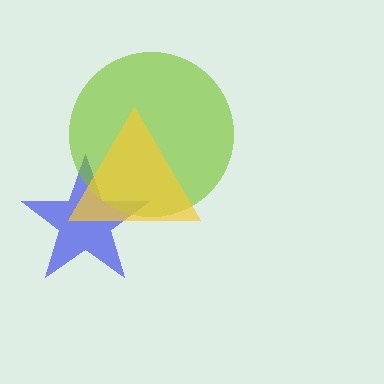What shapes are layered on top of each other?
The layered shapes are: a blue star, a lime circle, a yellow triangle.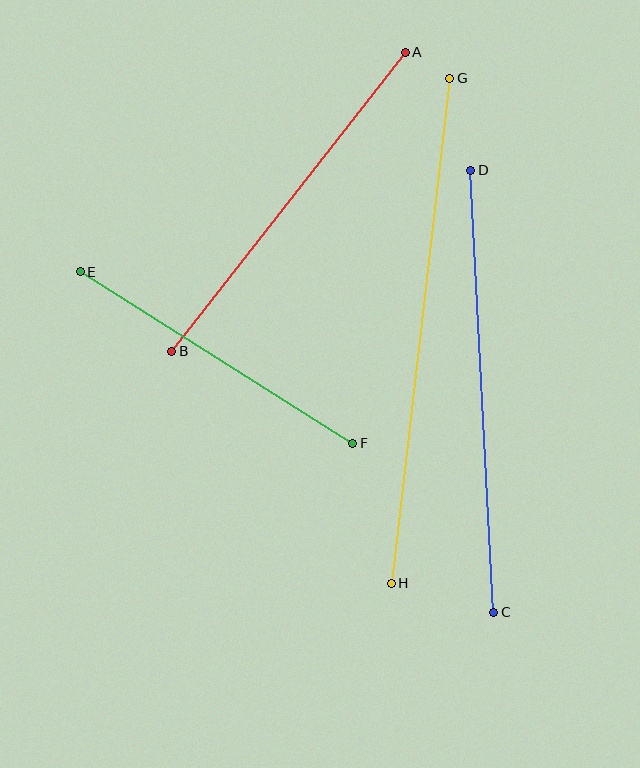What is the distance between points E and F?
The distance is approximately 322 pixels.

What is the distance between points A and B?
The distance is approximately 379 pixels.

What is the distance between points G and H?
The distance is approximately 508 pixels.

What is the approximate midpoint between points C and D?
The midpoint is at approximately (482, 391) pixels.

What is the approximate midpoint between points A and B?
The midpoint is at approximately (289, 202) pixels.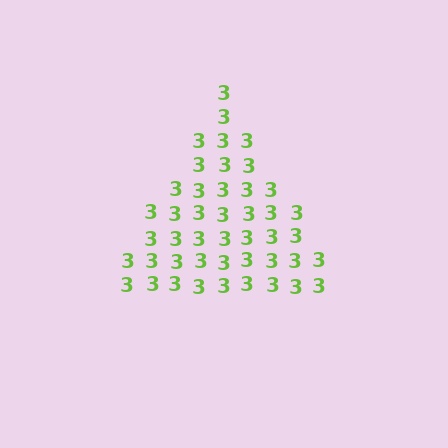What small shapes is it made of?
It is made of small digit 3's.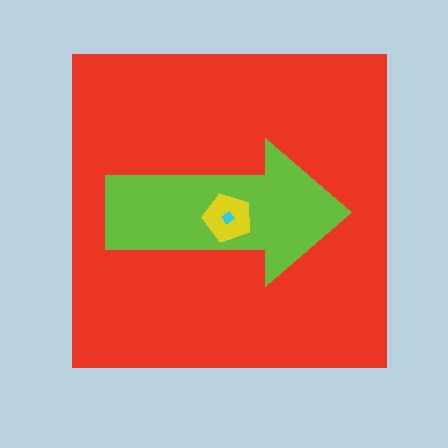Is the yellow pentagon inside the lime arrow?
Yes.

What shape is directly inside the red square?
The lime arrow.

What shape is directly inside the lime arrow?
The yellow pentagon.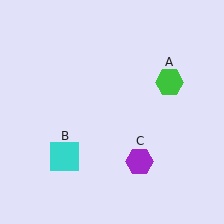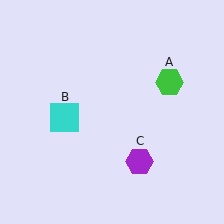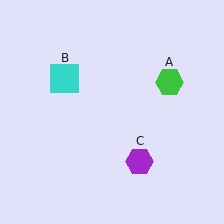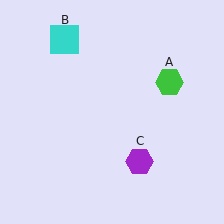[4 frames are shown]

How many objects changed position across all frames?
1 object changed position: cyan square (object B).